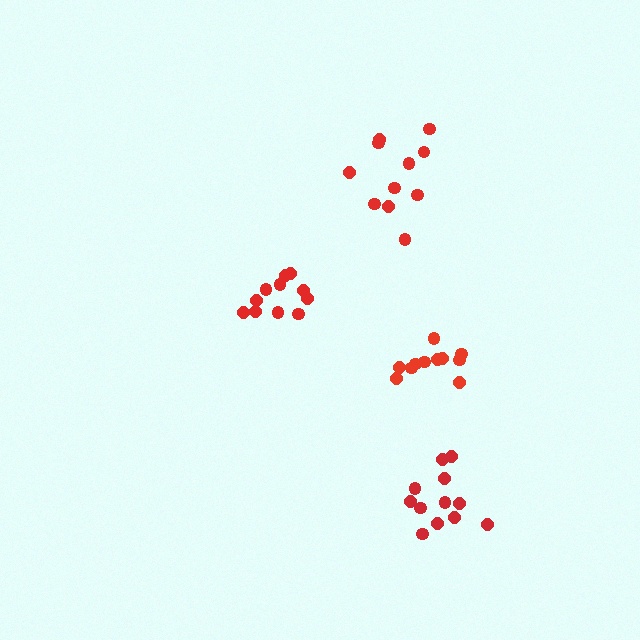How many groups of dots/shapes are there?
There are 4 groups.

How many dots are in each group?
Group 1: 11 dots, Group 2: 11 dots, Group 3: 12 dots, Group 4: 11 dots (45 total).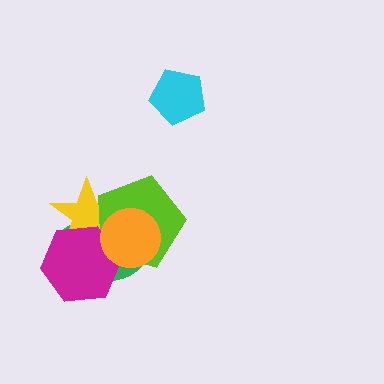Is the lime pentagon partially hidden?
Yes, it is partially covered by another shape.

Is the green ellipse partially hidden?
Yes, it is partially covered by another shape.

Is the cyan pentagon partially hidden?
No, no other shape covers it.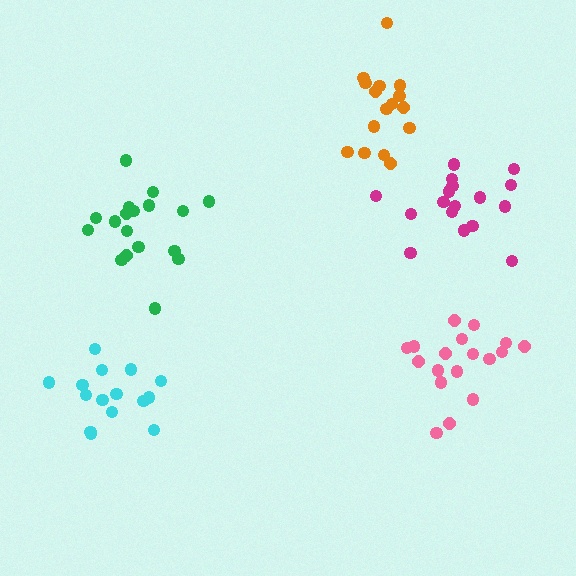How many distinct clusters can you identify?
There are 5 distinct clusters.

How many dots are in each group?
Group 1: 18 dots, Group 2: 17 dots, Group 3: 17 dots, Group 4: 15 dots, Group 5: 18 dots (85 total).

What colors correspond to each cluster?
The clusters are colored: pink, magenta, orange, cyan, green.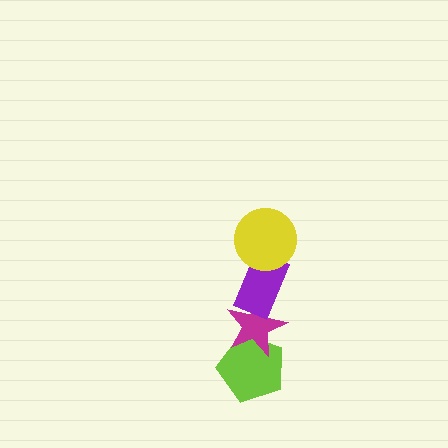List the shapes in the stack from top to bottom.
From top to bottom: the yellow circle, the purple rectangle, the magenta star, the lime pentagon.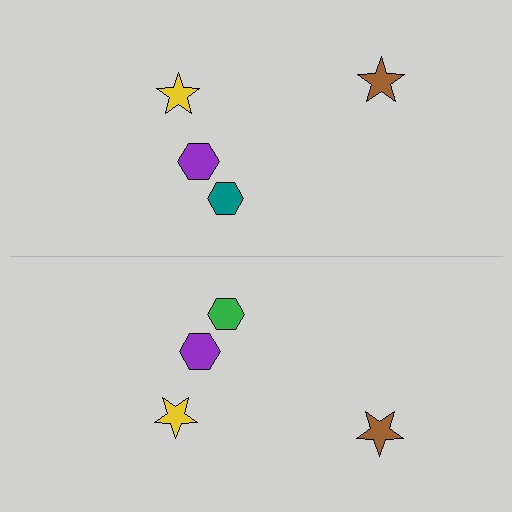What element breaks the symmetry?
The green hexagon on the bottom side breaks the symmetry — its mirror counterpart is teal.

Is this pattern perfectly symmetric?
No, the pattern is not perfectly symmetric. The green hexagon on the bottom side breaks the symmetry — its mirror counterpart is teal.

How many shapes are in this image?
There are 8 shapes in this image.